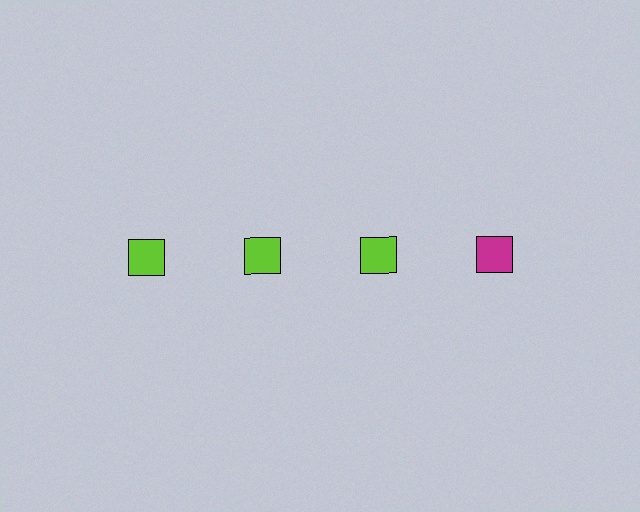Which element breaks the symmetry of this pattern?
The magenta square in the top row, second from right column breaks the symmetry. All other shapes are lime squares.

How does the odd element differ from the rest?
It has a different color: magenta instead of lime.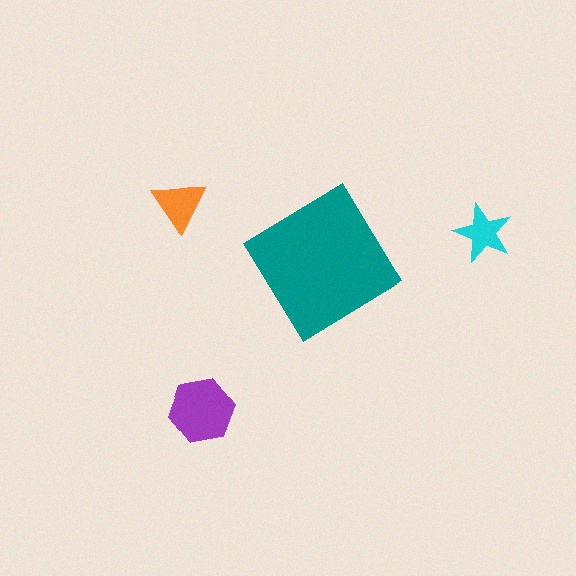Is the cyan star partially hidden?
No, the cyan star is fully visible.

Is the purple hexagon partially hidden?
No, the purple hexagon is fully visible.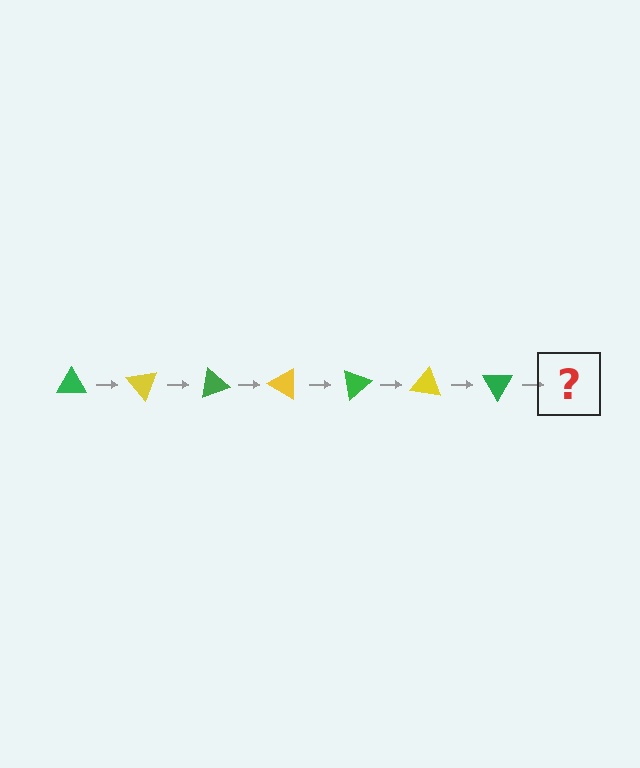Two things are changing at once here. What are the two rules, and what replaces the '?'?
The two rules are that it rotates 50 degrees each step and the color cycles through green and yellow. The '?' should be a yellow triangle, rotated 350 degrees from the start.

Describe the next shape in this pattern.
It should be a yellow triangle, rotated 350 degrees from the start.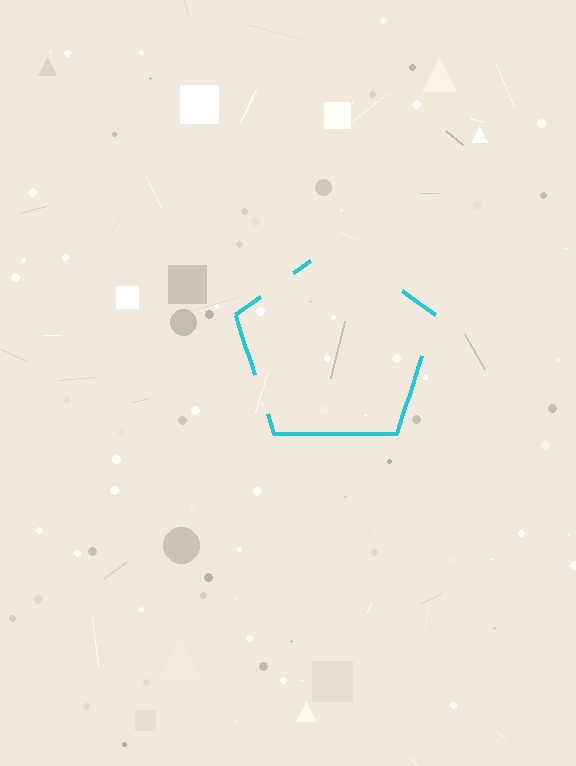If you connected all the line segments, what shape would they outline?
They would outline a pentagon.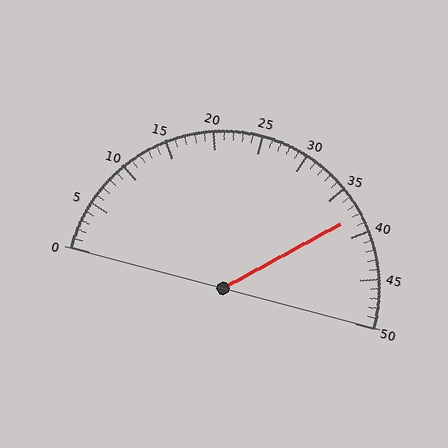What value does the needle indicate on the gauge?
The needle indicates approximately 38.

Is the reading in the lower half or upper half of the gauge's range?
The reading is in the upper half of the range (0 to 50).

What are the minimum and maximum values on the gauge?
The gauge ranges from 0 to 50.